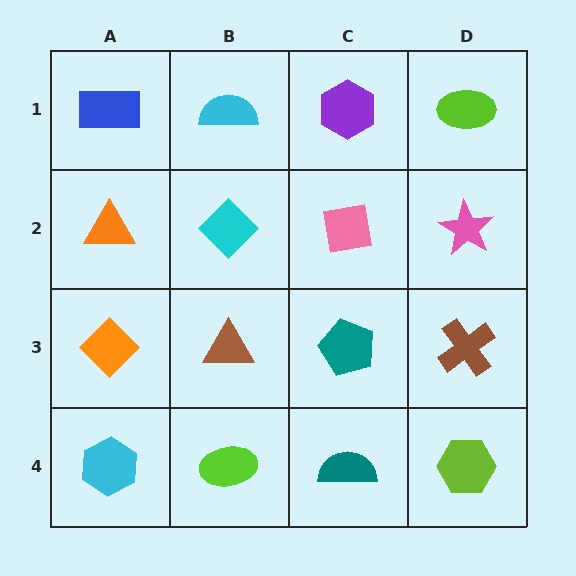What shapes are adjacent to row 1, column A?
An orange triangle (row 2, column A), a cyan semicircle (row 1, column B).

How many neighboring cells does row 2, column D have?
3.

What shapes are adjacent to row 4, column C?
A teal pentagon (row 3, column C), a lime ellipse (row 4, column B), a lime hexagon (row 4, column D).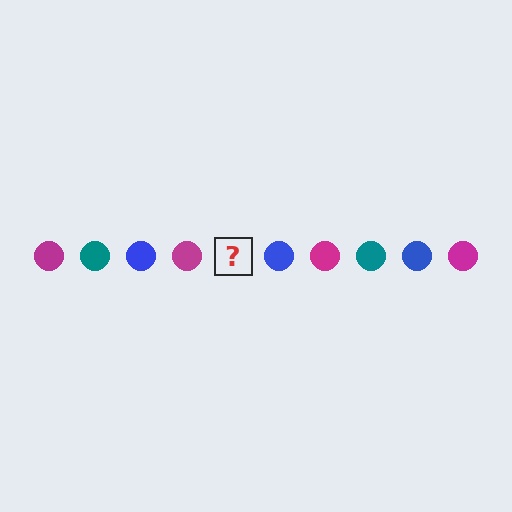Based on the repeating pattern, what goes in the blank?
The blank should be a teal circle.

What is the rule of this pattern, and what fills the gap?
The rule is that the pattern cycles through magenta, teal, blue circles. The gap should be filled with a teal circle.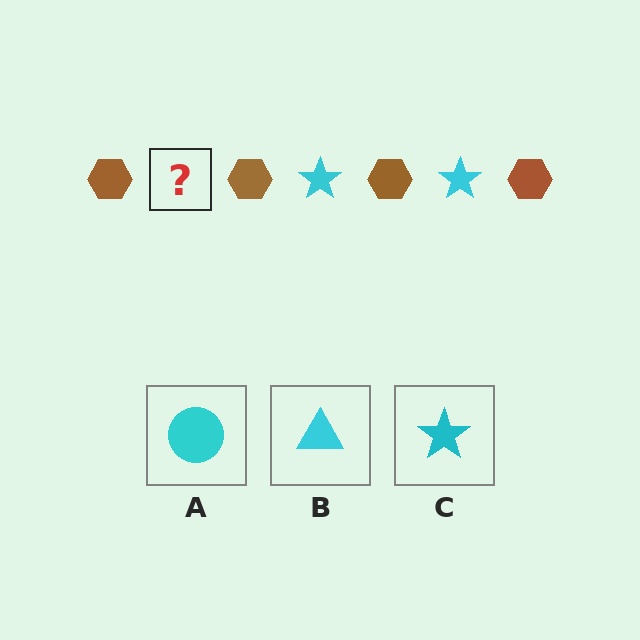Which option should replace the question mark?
Option C.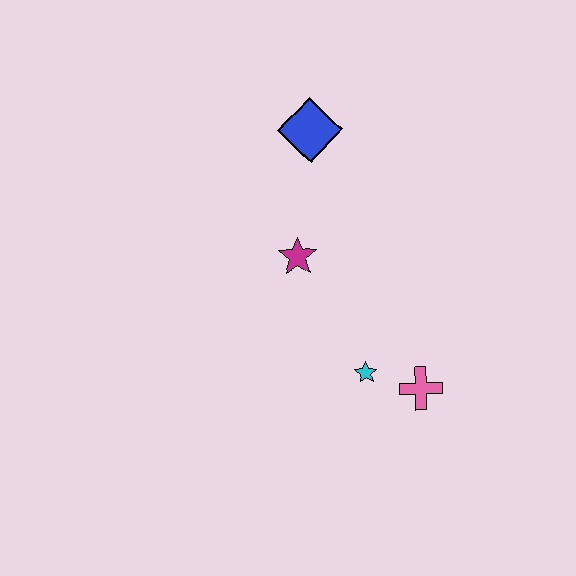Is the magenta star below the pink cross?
No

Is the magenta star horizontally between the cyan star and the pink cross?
No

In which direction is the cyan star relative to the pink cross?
The cyan star is to the left of the pink cross.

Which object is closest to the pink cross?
The cyan star is closest to the pink cross.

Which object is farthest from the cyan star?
The blue diamond is farthest from the cyan star.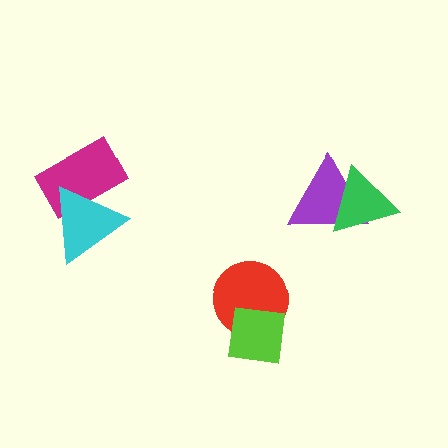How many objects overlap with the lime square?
1 object overlaps with the lime square.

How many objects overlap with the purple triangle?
1 object overlaps with the purple triangle.